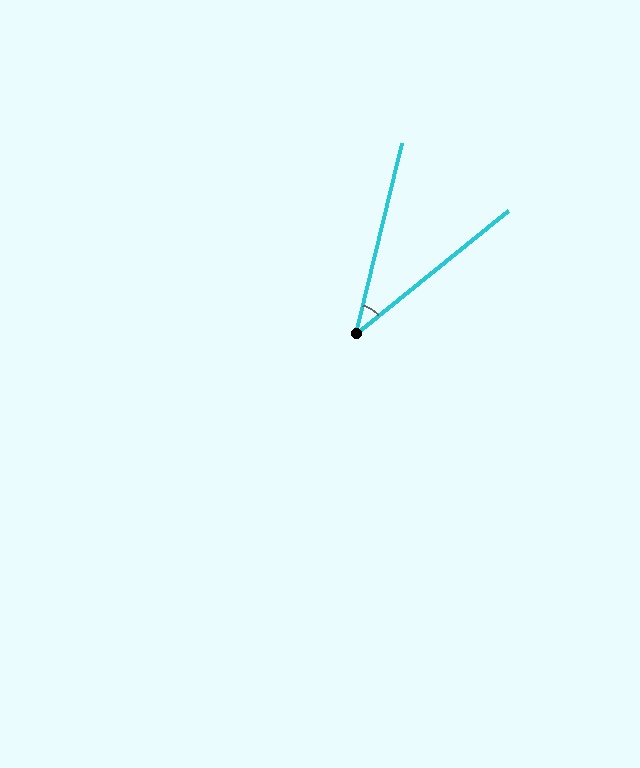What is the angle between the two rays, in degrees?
Approximately 37 degrees.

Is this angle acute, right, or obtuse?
It is acute.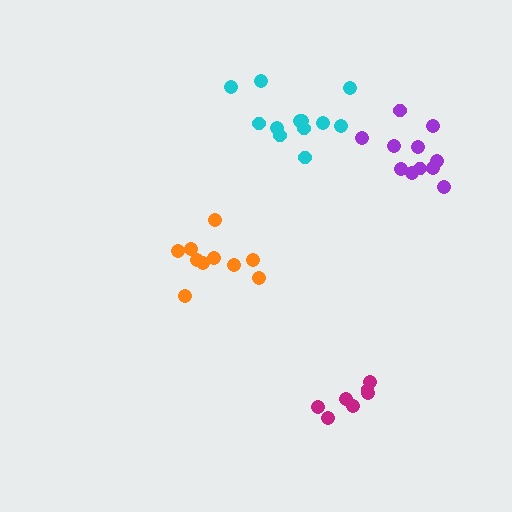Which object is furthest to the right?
The purple cluster is rightmost.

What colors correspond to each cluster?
The clusters are colored: purple, magenta, orange, cyan.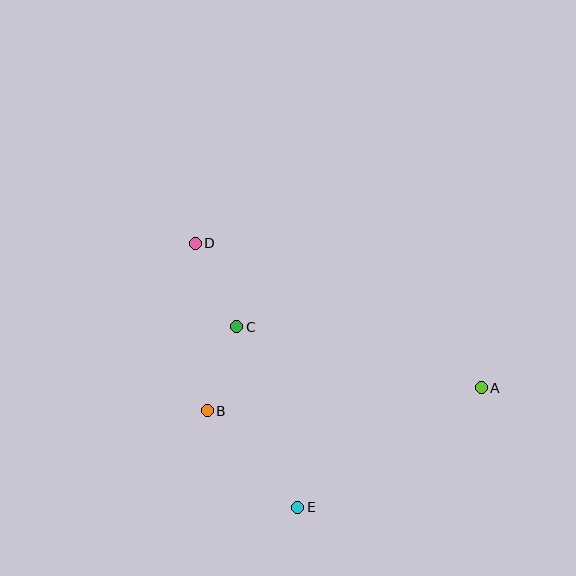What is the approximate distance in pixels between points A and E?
The distance between A and E is approximately 219 pixels.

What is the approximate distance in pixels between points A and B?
The distance between A and B is approximately 275 pixels.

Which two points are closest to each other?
Points B and C are closest to each other.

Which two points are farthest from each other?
Points A and D are farthest from each other.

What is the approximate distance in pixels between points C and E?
The distance between C and E is approximately 191 pixels.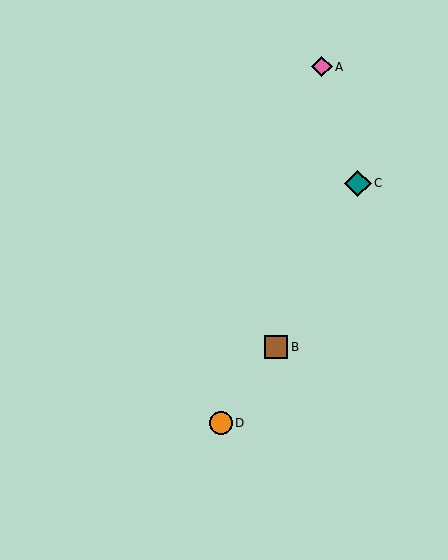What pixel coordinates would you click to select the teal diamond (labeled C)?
Click at (358, 183) to select the teal diamond C.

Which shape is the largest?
The teal diamond (labeled C) is the largest.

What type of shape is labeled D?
Shape D is an orange circle.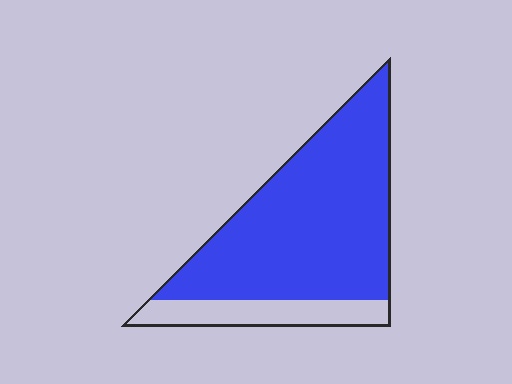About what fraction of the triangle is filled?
About four fifths (4/5).